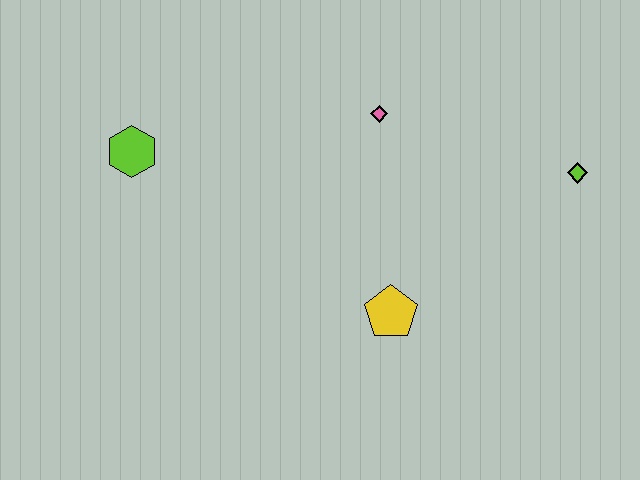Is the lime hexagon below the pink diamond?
Yes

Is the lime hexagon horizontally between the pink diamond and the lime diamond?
No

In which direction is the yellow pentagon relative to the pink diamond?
The yellow pentagon is below the pink diamond.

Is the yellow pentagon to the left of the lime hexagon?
No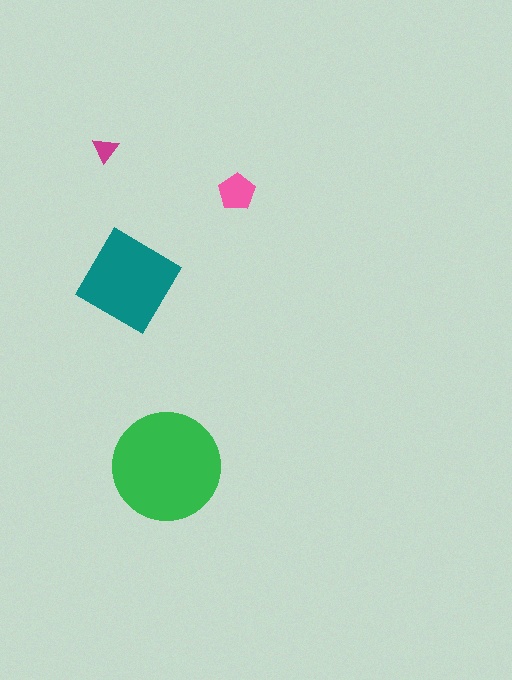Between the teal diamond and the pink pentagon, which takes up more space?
The teal diamond.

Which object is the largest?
The green circle.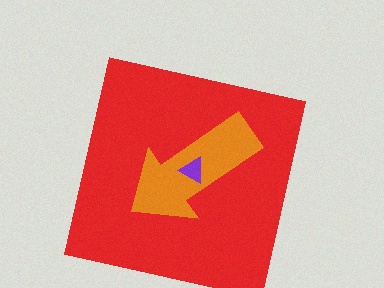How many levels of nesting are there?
3.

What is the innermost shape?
The purple triangle.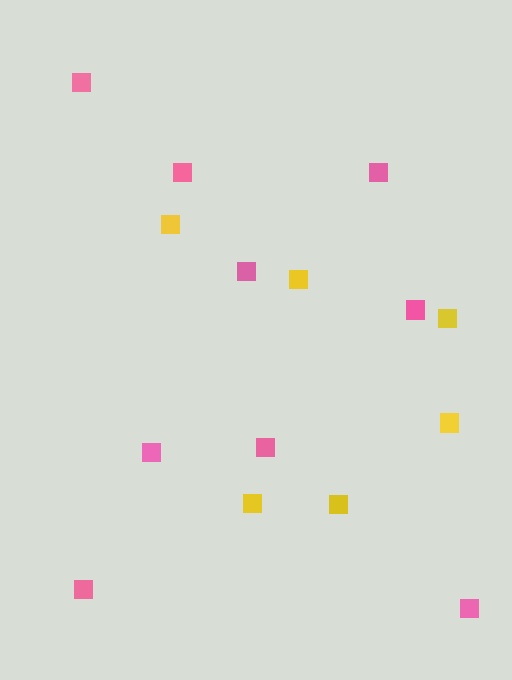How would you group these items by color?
There are 2 groups: one group of pink squares (9) and one group of yellow squares (6).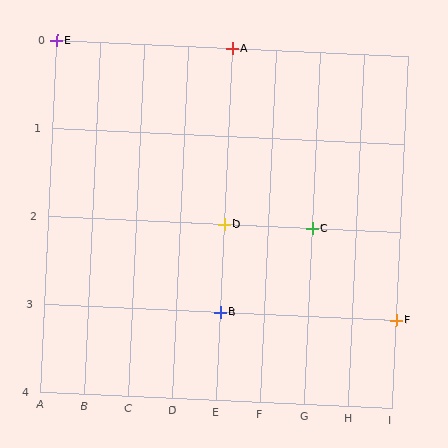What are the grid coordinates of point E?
Point E is at grid coordinates (A, 0).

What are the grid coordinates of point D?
Point D is at grid coordinates (E, 2).